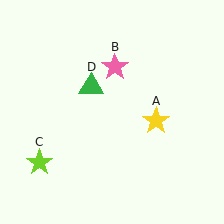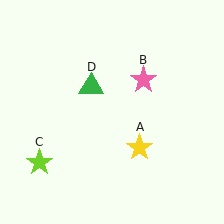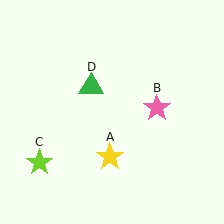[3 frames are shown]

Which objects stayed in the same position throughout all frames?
Lime star (object C) and green triangle (object D) remained stationary.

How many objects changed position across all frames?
2 objects changed position: yellow star (object A), pink star (object B).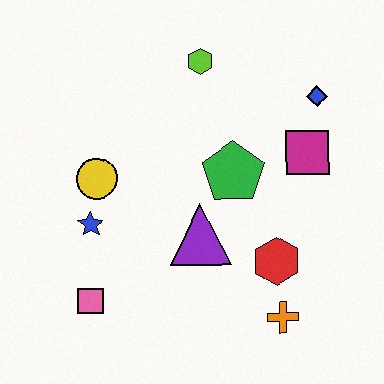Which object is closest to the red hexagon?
The orange cross is closest to the red hexagon.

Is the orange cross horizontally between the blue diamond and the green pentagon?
Yes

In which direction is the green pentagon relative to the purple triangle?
The green pentagon is above the purple triangle.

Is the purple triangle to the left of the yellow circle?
No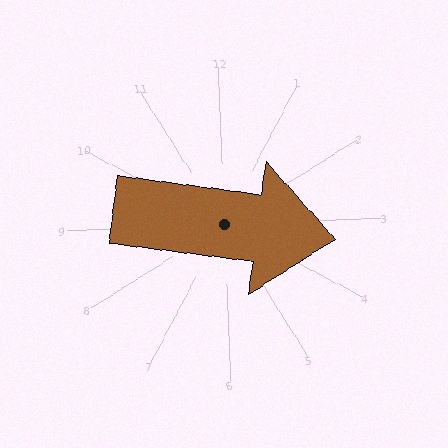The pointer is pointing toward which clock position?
Roughly 3 o'clock.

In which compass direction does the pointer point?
East.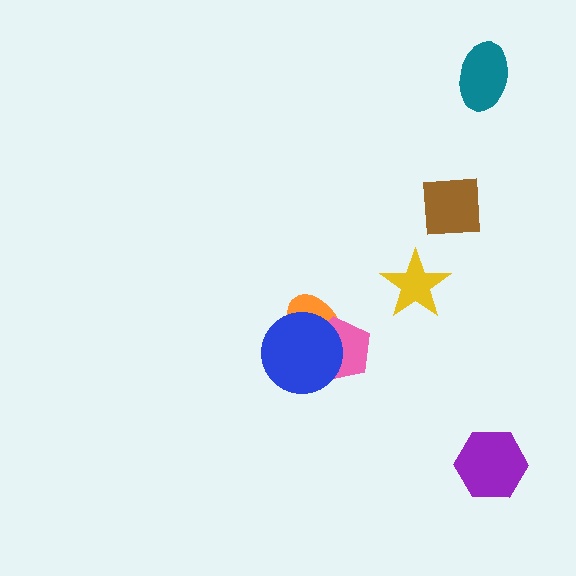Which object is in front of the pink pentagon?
The blue circle is in front of the pink pentagon.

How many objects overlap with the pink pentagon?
2 objects overlap with the pink pentagon.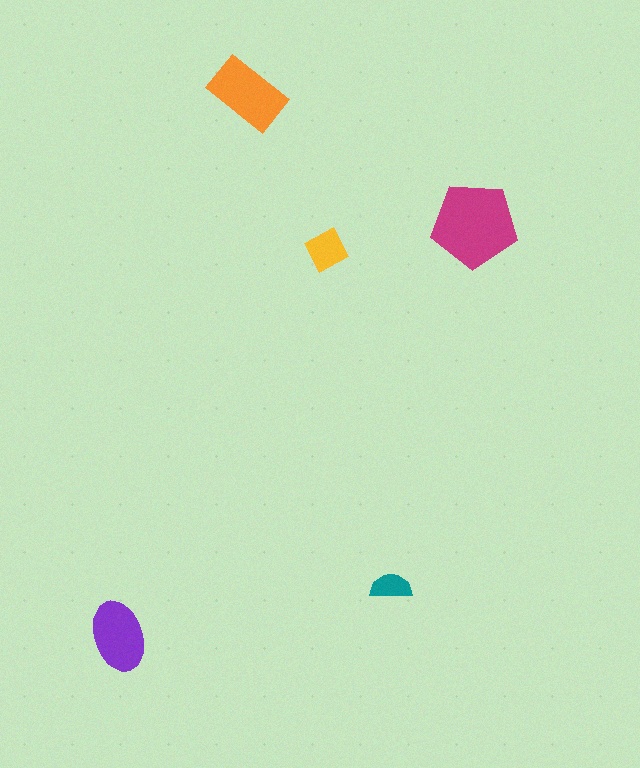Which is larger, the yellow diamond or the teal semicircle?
The yellow diamond.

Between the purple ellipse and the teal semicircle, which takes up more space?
The purple ellipse.